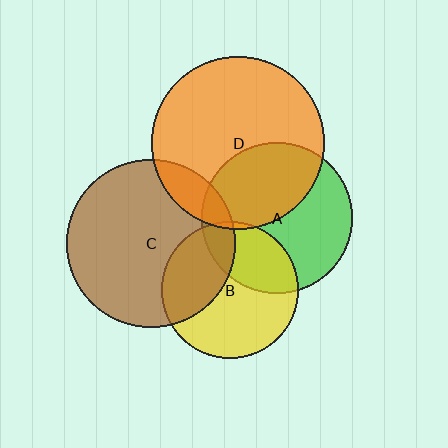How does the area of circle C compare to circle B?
Approximately 1.5 times.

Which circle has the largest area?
Circle D (orange).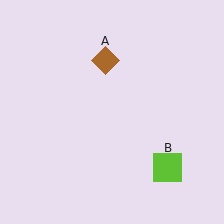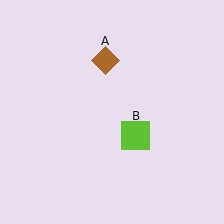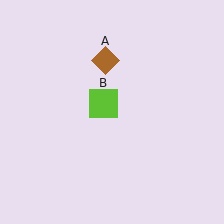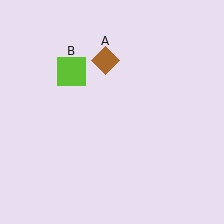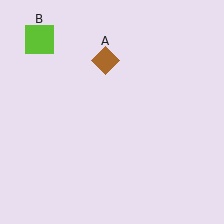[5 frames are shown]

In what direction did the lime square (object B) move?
The lime square (object B) moved up and to the left.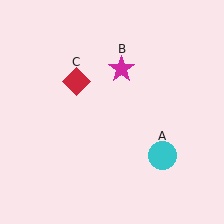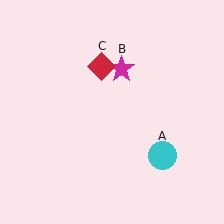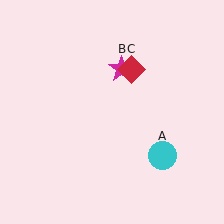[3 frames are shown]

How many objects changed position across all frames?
1 object changed position: red diamond (object C).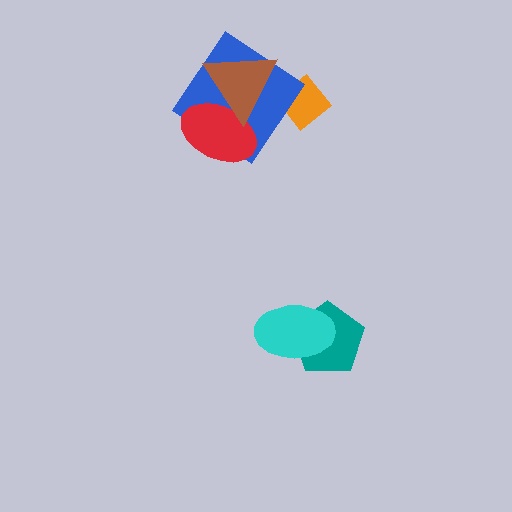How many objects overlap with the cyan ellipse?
1 object overlaps with the cyan ellipse.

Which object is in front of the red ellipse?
The brown triangle is in front of the red ellipse.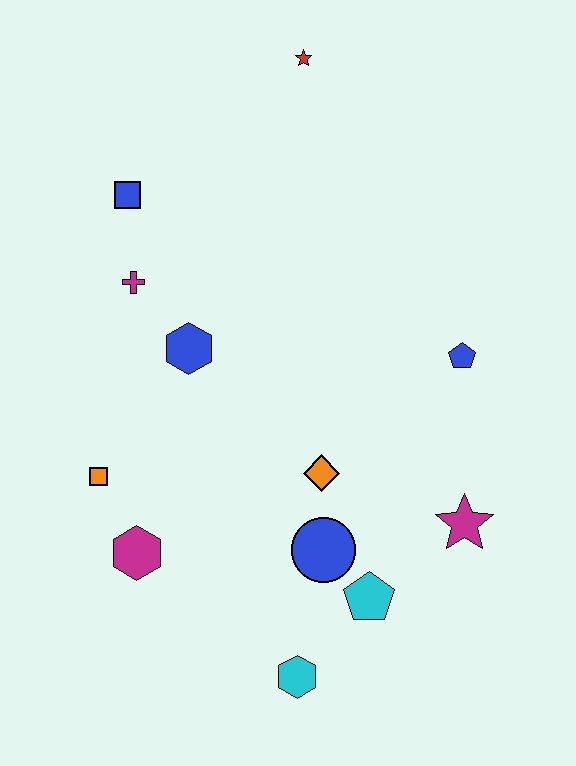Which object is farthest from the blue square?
The cyan hexagon is farthest from the blue square.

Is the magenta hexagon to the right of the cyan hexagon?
No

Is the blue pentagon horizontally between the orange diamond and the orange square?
No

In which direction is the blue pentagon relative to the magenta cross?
The blue pentagon is to the right of the magenta cross.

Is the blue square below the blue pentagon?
No